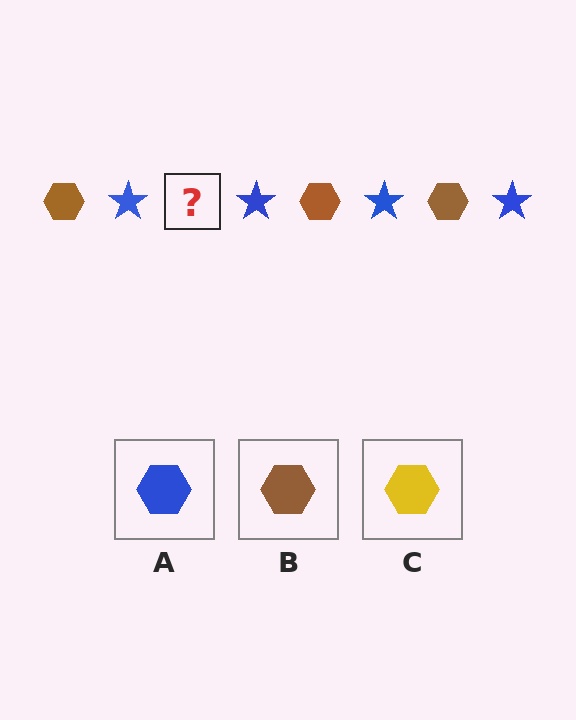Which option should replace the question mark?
Option B.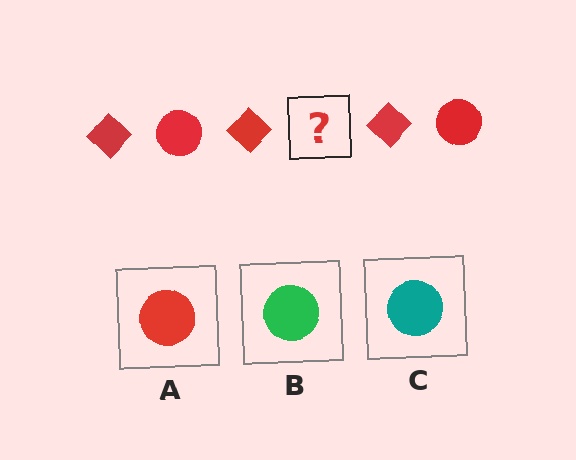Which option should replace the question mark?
Option A.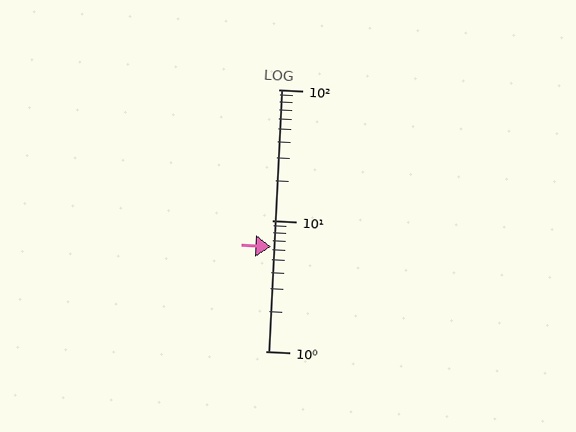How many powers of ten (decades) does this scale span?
The scale spans 2 decades, from 1 to 100.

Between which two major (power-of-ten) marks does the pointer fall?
The pointer is between 1 and 10.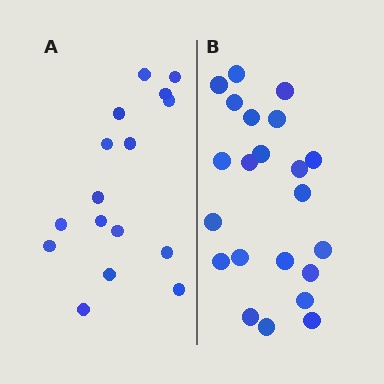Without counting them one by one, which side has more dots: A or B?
Region B (the right region) has more dots.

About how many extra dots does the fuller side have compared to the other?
Region B has about 6 more dots than region A.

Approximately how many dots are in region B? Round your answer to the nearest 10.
About 20 dots. (The exact count is 22, which rounds to 20.)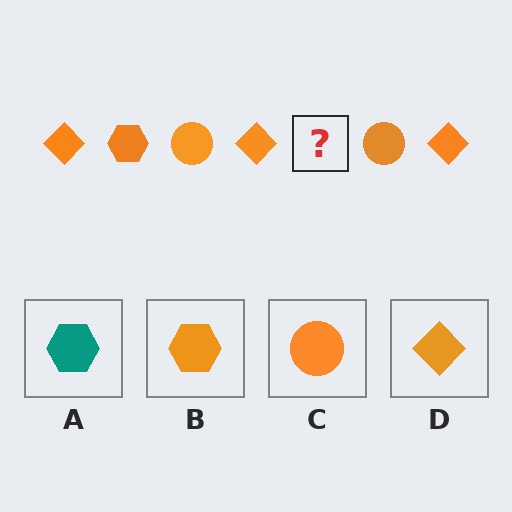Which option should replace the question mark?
Option B.